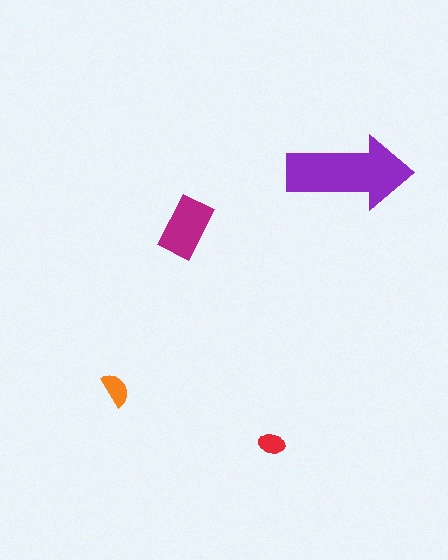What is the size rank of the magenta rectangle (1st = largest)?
2nd.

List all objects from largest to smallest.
The purple arrow, the magenta rectangle, the orange semicircle, the red ellipse.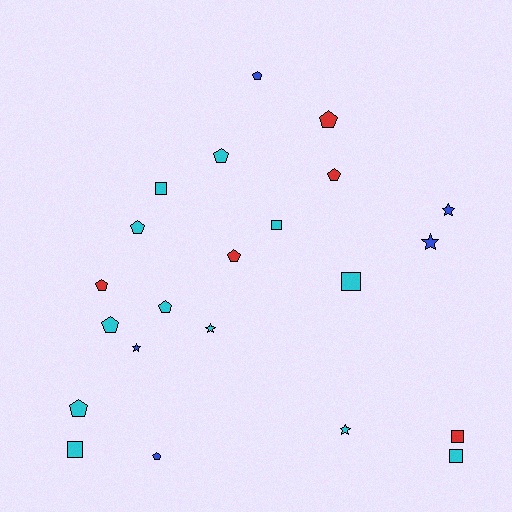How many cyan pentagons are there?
There are 5 cyan pentagons.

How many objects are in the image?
There are 22 objects.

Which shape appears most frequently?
Pentagon, with 11 objects.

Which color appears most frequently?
Cyan, with 12 objects.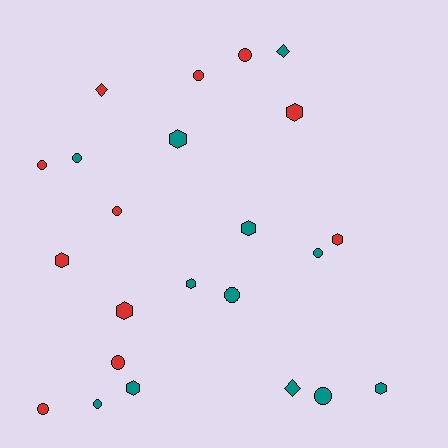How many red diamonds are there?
There is 1 red diamond.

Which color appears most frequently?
Teal, with 12 objects.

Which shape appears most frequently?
Circle, with 11 objects.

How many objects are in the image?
There are 23 objects.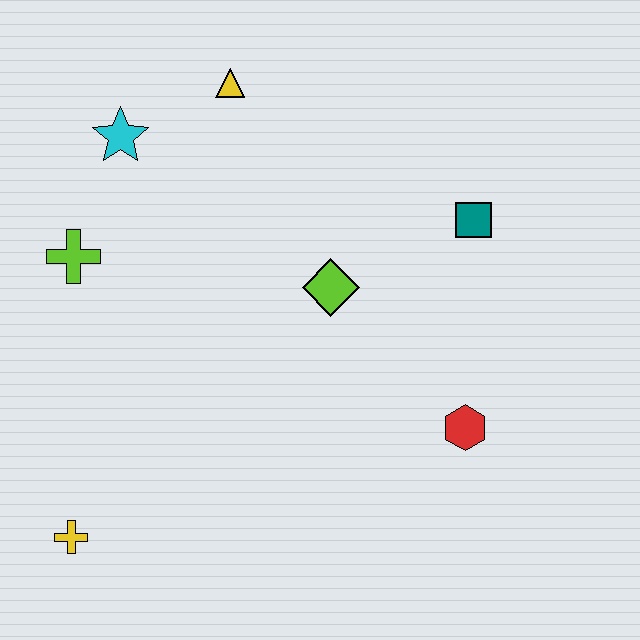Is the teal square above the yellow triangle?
No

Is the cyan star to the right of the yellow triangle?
No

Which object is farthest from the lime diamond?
The yellow cross is farthest from the lime diamond.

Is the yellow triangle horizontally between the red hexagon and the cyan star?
Yes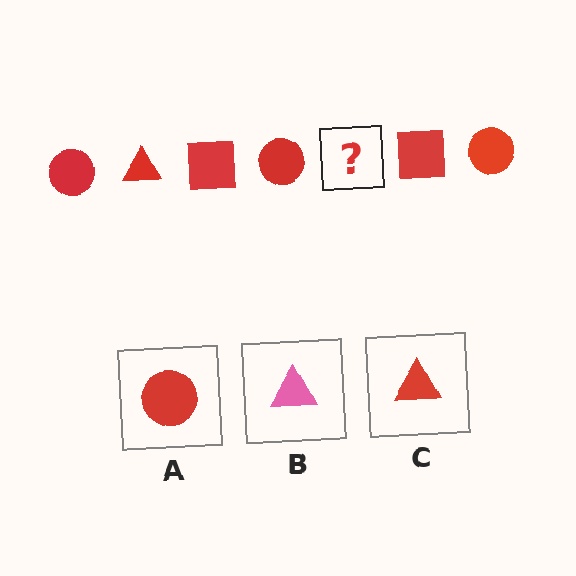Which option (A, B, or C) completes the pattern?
C.